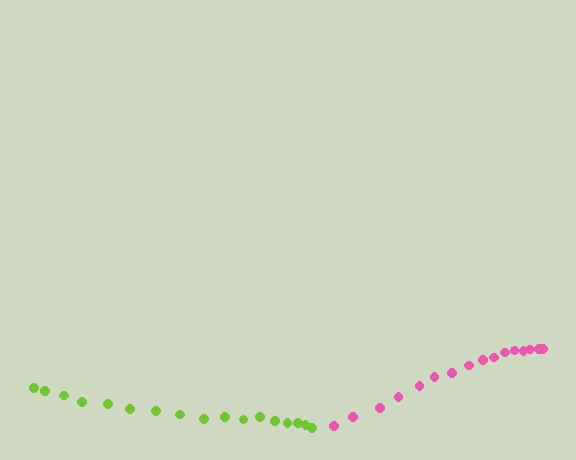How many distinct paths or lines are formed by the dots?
There are 2 distinct paths.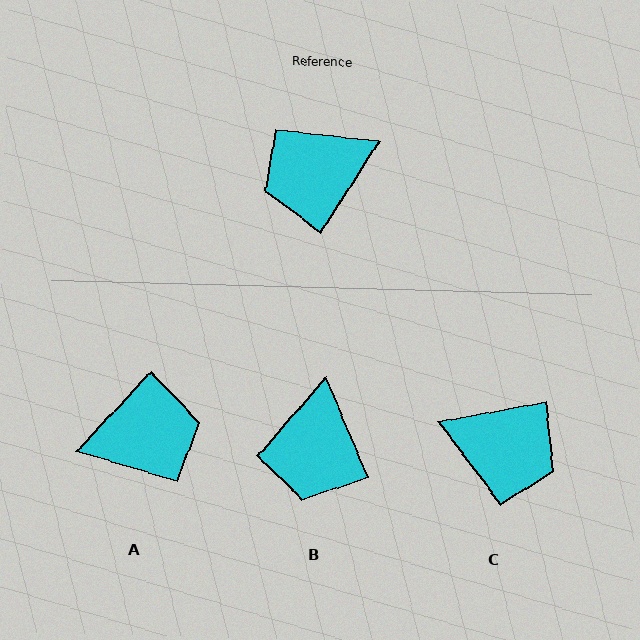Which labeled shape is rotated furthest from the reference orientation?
A, about 170 degrees away.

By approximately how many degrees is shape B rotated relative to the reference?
Approximately 55 degrees counter-clockwise.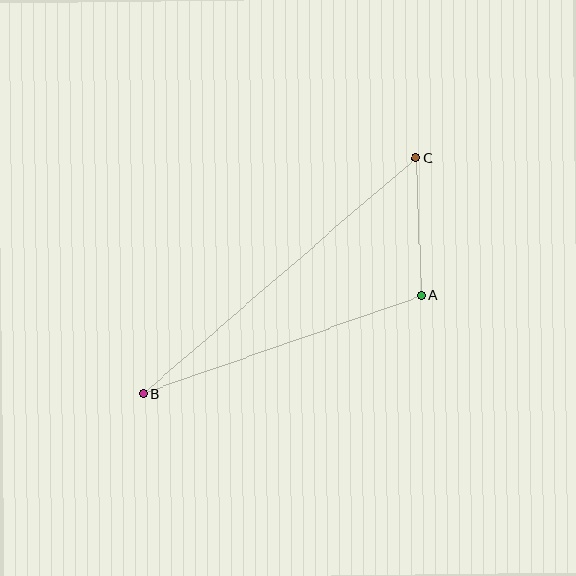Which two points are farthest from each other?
Points B and C are farthest from each other.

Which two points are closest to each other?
Points A and C are closest to each other.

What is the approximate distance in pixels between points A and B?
The distance between A and B is approximately 295 pixels.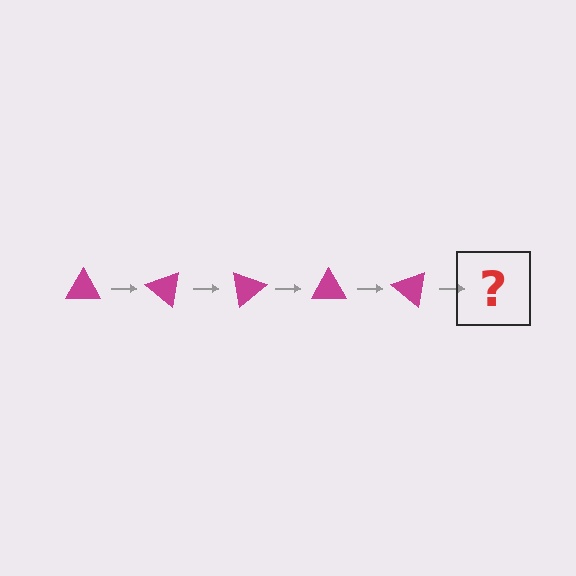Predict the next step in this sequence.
The next step is a magenta triangle rotated 200 degrees.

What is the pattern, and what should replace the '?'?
The pattern is that the triangle rotates 40 degrees each step. The '?' should be a magenta triangle rotated 200 degrees.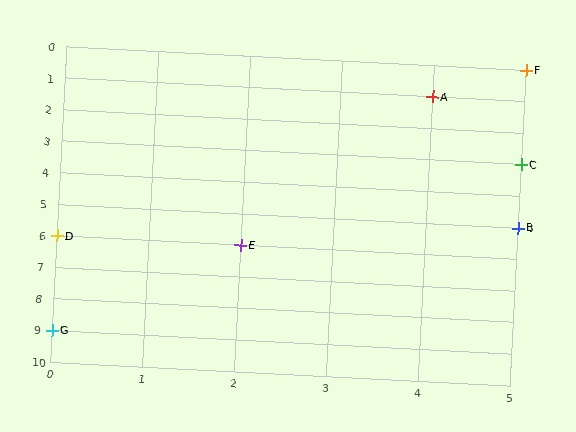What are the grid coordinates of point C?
Point C is at grid coordinates (5, 3).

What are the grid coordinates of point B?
Point B is at grid coordinates (5, 5).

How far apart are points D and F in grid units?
Points D and F are 5 columns and 6 rows apart (about 7.8 grid units diagonally).